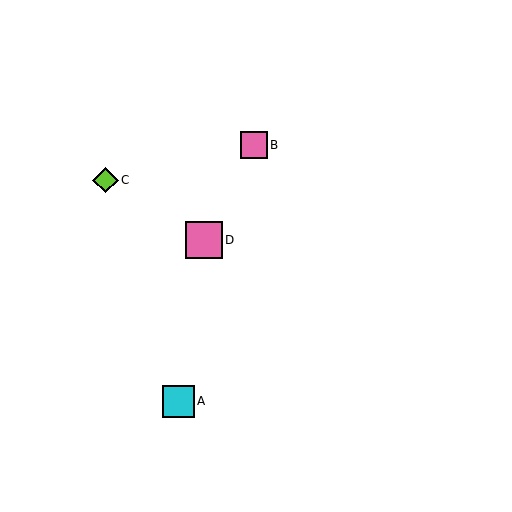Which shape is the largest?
The pink square (labeled D) is the largest.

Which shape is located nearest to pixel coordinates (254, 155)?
The pink square (labeled B) at (254, 145) is nearest to that location.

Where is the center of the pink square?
The center of the pink square is at (254, 145).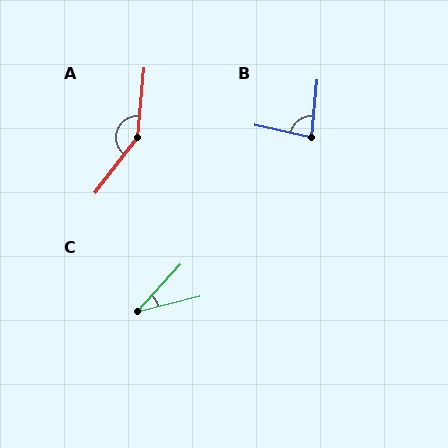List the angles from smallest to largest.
C (34°), B (83°), A (148°).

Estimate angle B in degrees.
Approximately 83 degrees.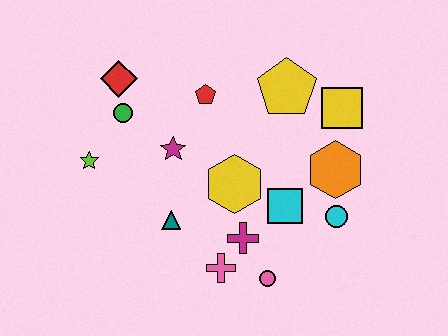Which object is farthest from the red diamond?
The cyan circle is farthest from the red diamond.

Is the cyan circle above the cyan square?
No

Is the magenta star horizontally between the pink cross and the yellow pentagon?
No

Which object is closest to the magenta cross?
The pink cross is closest to the magenta cross.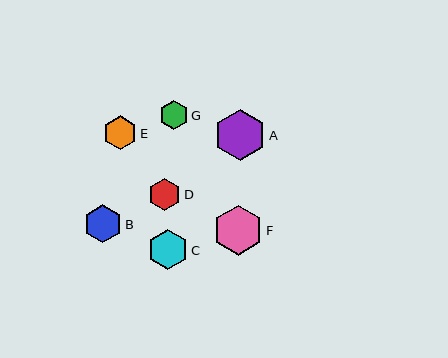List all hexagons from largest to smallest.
From largest to smallest: A, F, C, B, E, D, G.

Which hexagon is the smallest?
Hexagon G is the smallest with a size of approximately 29 pixels.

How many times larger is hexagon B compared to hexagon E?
Hexagon B is approximately 1.1 times the size of hexagon E.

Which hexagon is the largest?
Hexagon A is the largest with a size of approximately 51 pixels.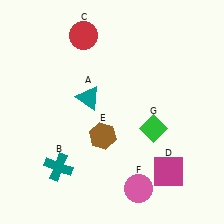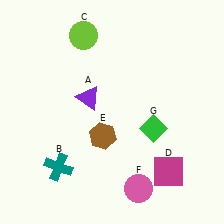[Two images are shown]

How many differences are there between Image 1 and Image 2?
There are 2 differences between the two images.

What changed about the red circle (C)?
In Image 1, C is red. In Image 2, it changed to lime.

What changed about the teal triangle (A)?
In Image 1, A is teal. In Image 2, it changed to purple.